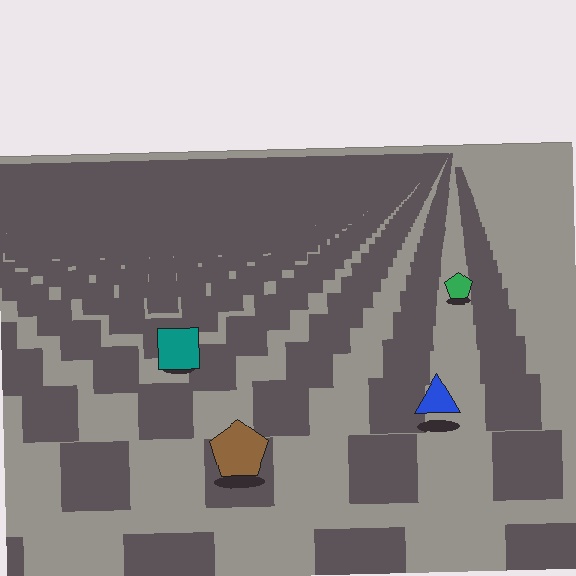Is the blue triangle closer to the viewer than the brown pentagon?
No. The brown pentagon is closer — you can tell from the texture gradient: the ground texture is coarser near it.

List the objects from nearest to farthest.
From nearest to farthest: the brown pentagon, the blue triangle, the teal square, the green pentagon.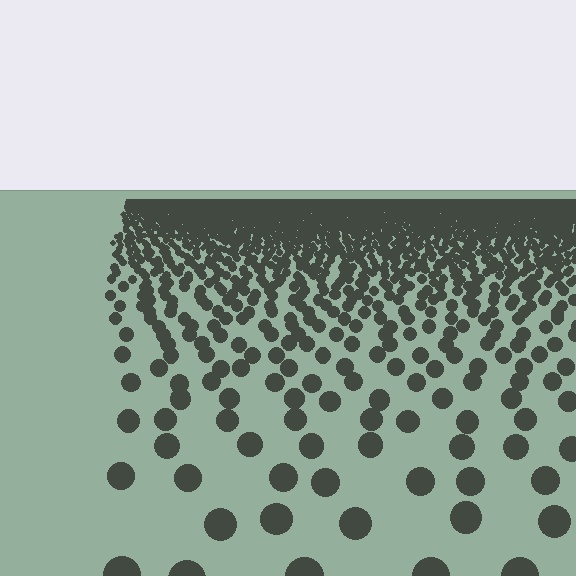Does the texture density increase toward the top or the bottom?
Density increases toward the top.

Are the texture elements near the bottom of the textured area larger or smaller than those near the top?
Larger. Near the bottom, elements are closer to the viewer and appear at a bigger on-screen size.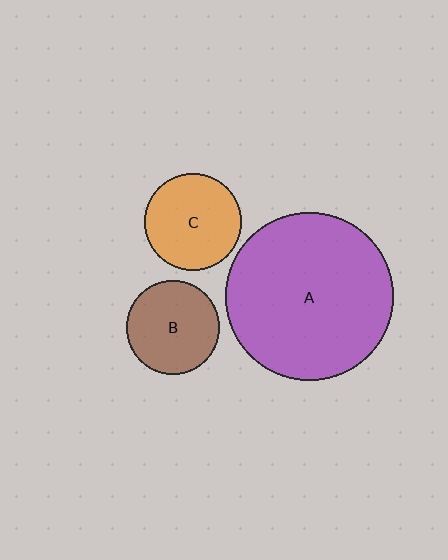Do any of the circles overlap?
No, none of the circles overlap.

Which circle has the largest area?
Circle A (purple).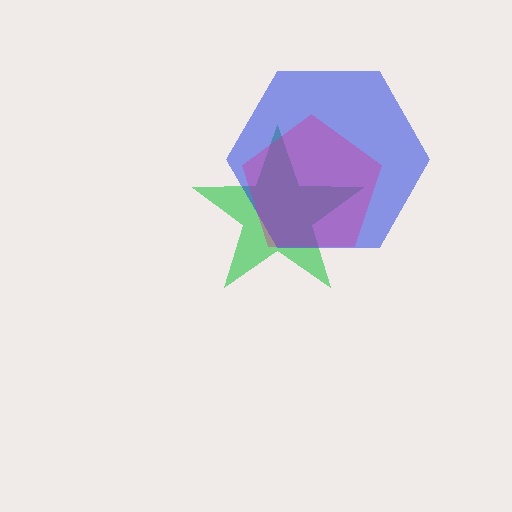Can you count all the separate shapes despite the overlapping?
Yes, there are 3 separate shapes.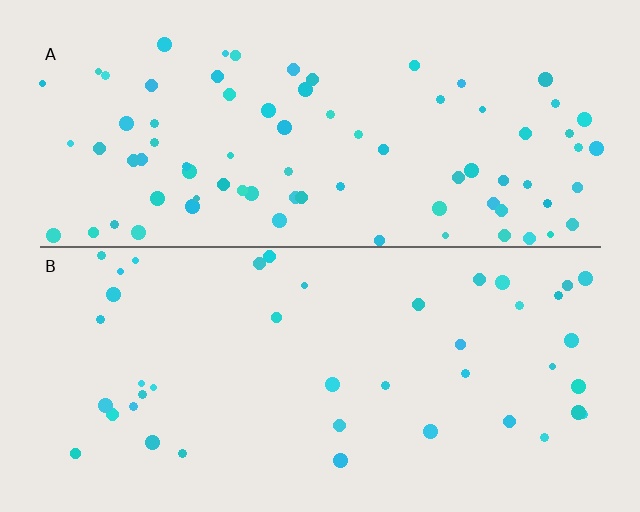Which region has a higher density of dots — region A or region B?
A (the top).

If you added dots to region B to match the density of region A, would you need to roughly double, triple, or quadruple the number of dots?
Approximately double.